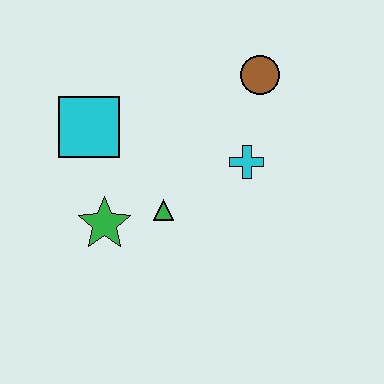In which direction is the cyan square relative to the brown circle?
The cyan square is to the left of the brown circle.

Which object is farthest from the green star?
The brown circle is farthest from the green star.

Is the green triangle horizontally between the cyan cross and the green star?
Yes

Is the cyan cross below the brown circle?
Yes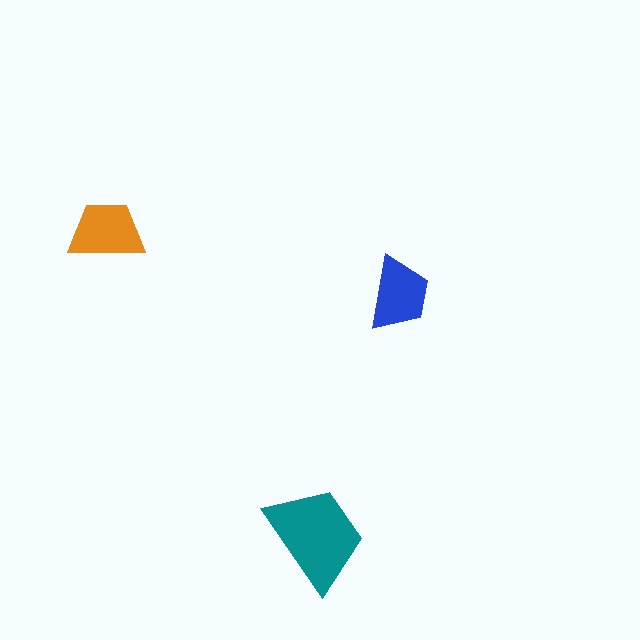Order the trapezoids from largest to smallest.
the teal one, the orange one, the blue one.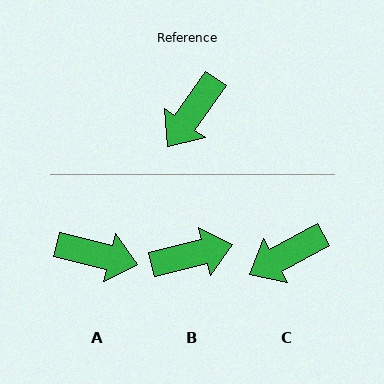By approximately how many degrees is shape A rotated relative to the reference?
Approximately 111 degrees counter-clockwise.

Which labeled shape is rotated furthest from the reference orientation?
B, about 139 degrees away.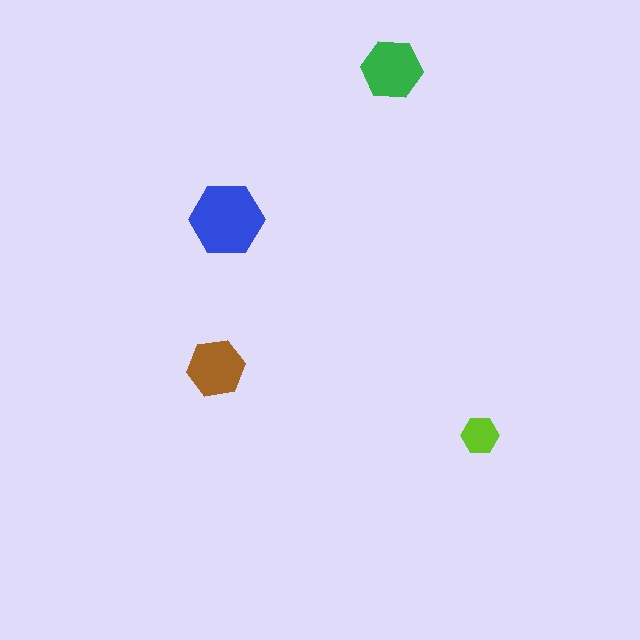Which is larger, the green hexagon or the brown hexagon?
The green one.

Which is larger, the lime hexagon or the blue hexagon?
The blue one.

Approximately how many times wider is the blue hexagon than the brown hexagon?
About 1.5 times wider.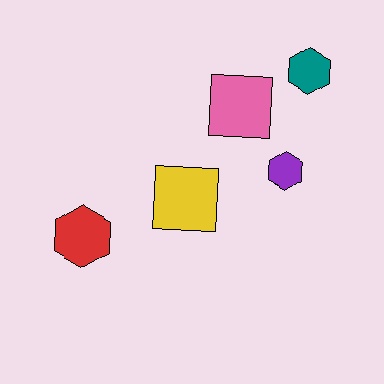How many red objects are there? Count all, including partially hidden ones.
There is 1 red object.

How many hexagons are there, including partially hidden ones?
There are 3 hexagons.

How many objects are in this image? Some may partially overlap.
There are 5 objects.